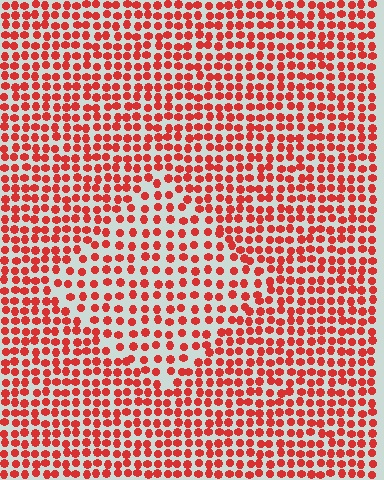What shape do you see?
I see a diamond.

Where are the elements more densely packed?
The elements are more densely packed outside the diamond boundary.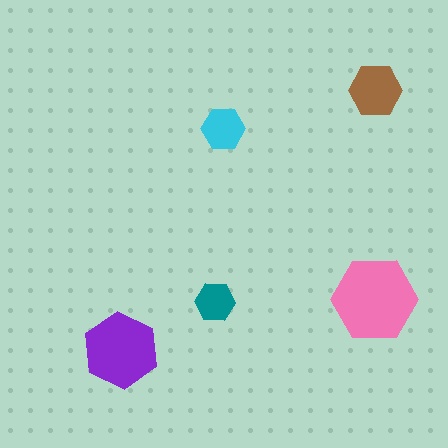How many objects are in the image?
There are 5 objects in the image.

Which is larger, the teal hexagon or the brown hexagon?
The brown one.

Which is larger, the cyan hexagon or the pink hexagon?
The pink one.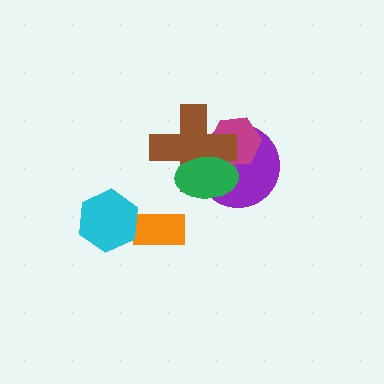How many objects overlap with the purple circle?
3 objects overlap with the purple circle.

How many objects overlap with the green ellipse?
3 objects overlap with the green ellipse.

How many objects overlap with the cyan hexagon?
1 object overlaps with the cyan hexagon.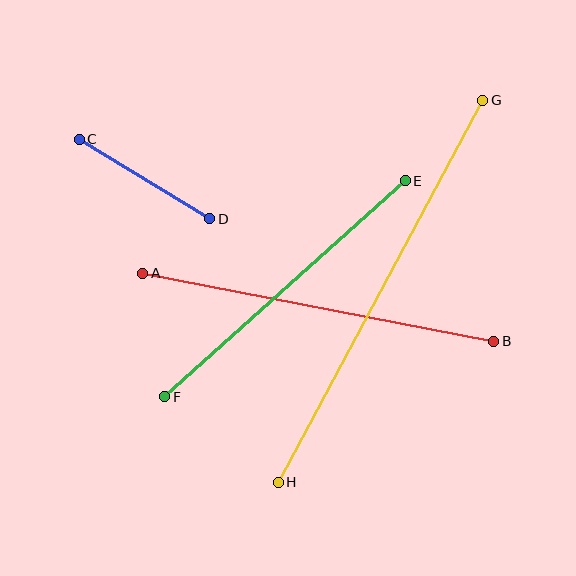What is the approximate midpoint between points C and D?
The midpoint is at approximately (144, 179) pixels.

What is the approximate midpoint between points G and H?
The midpoint is at approximately (380, 291) pixels.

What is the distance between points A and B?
The distance is approximately 358 pixels.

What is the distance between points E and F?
The distance is approximately 323 pixels.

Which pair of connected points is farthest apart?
Points G and H are farthest apart.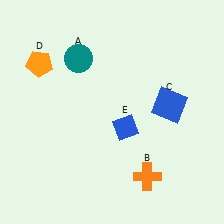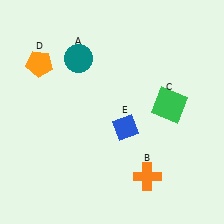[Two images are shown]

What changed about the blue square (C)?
In Image 1, C is blue. In Image 2, it changed to green.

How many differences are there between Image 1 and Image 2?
There is 1 difference between the two images.